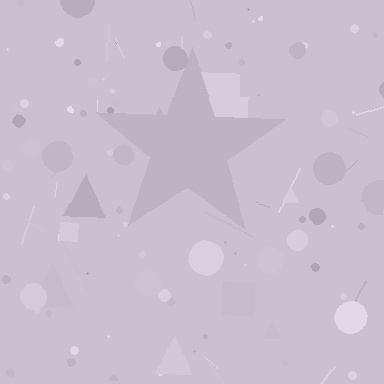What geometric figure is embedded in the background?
A star is embedded in the background.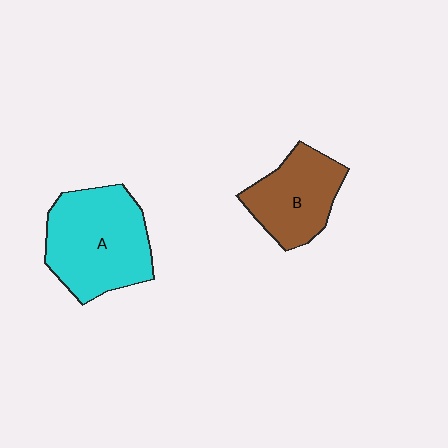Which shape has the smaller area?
Shape B (brown).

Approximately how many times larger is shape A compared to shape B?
Approximately 1.5 times.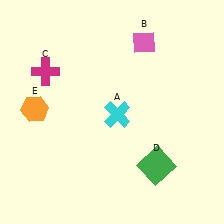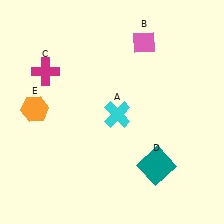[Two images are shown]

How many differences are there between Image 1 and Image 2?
There is 1 difference between the two images.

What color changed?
The square (D) changed from green in Image 1 to teal in Image 2.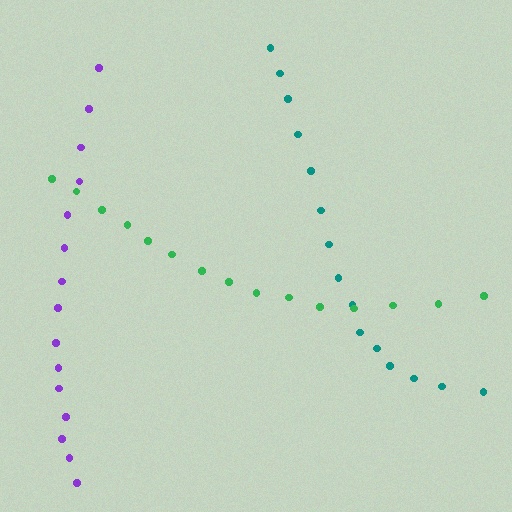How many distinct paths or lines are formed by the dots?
There are 3 distinct paths.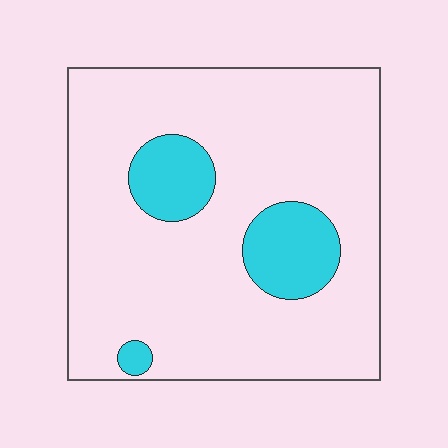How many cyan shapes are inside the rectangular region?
3.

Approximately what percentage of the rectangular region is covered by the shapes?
Approximately 15%.